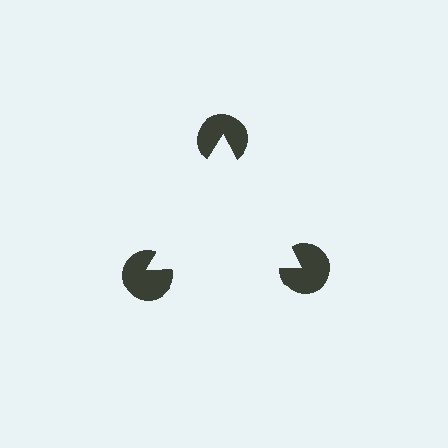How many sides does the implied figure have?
3 sides.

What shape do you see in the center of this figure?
An illusory triangle — its edges are inferred from the aligned wedge cuts in the pac-man discs, not physically drawn.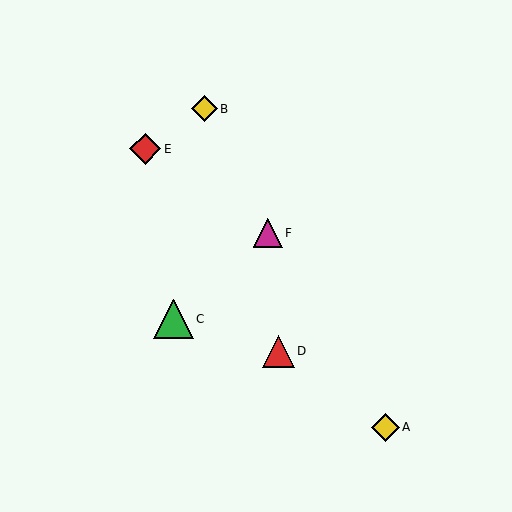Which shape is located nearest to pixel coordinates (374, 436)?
The yellow diamond (labeled A) at (385, 427) is nearest to that location.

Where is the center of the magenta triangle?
The center of the magenta triangle is at (268, 233).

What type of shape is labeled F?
Shape F is a magenta triangle.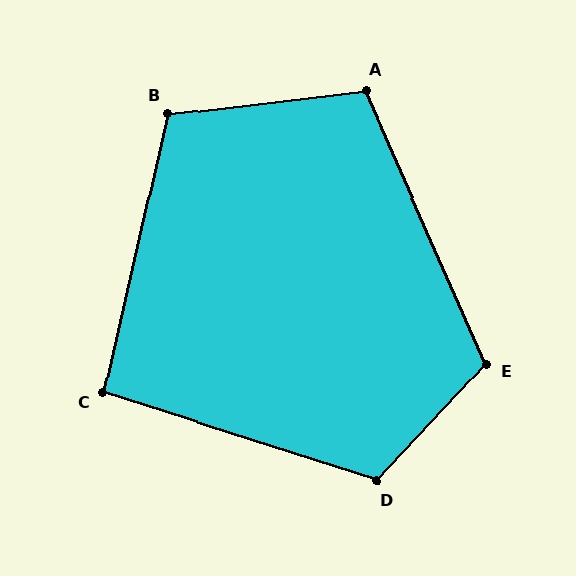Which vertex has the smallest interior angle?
C, at approximately 95 degrees.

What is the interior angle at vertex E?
Approximately 113 degrees (obtuse).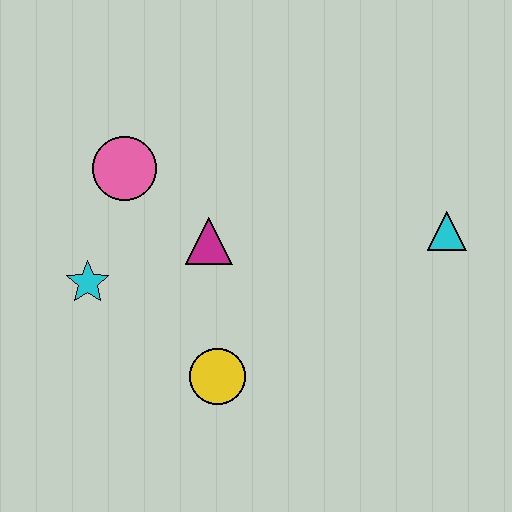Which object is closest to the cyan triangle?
The magenta triangle is closest to the cyan triangle.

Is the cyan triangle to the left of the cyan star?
No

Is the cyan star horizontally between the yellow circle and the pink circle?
No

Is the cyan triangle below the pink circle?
Yes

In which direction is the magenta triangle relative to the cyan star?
The magenta triangle is to the right of the cyan star.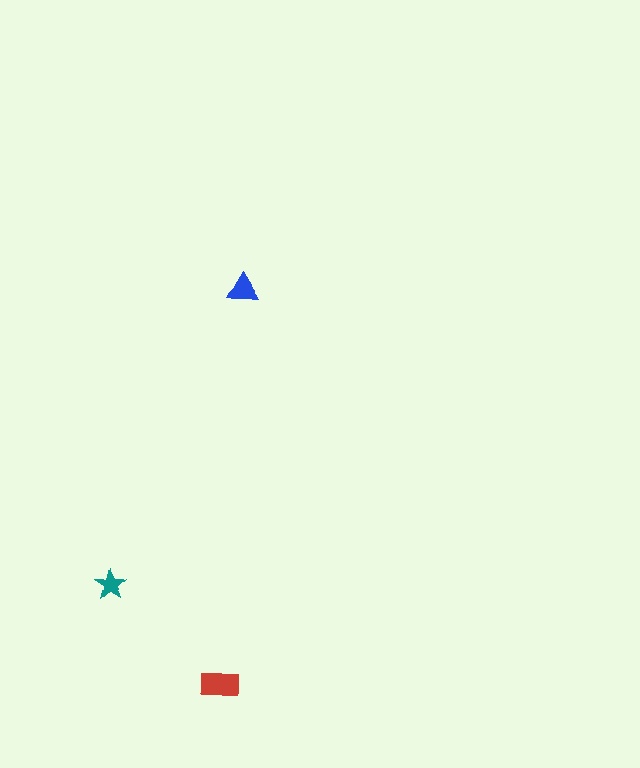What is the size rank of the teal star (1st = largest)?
3rd.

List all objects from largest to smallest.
The red rectangle, the blue triangle, the teal star.